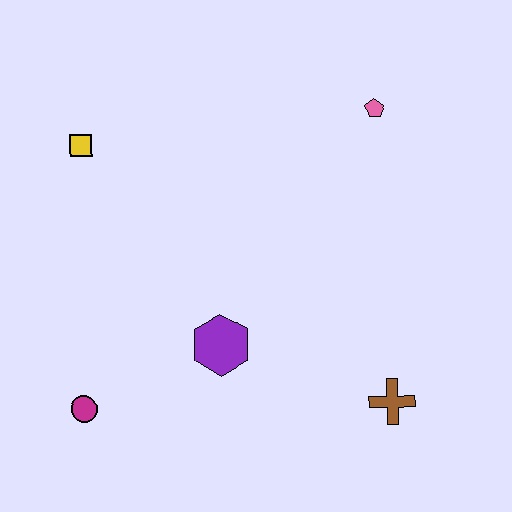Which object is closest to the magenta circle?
The purple hexagon is closest to the magenta circle.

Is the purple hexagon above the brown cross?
Yes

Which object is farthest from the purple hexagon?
The pink pentagon is farthest from the purple hexagon.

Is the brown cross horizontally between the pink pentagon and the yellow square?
No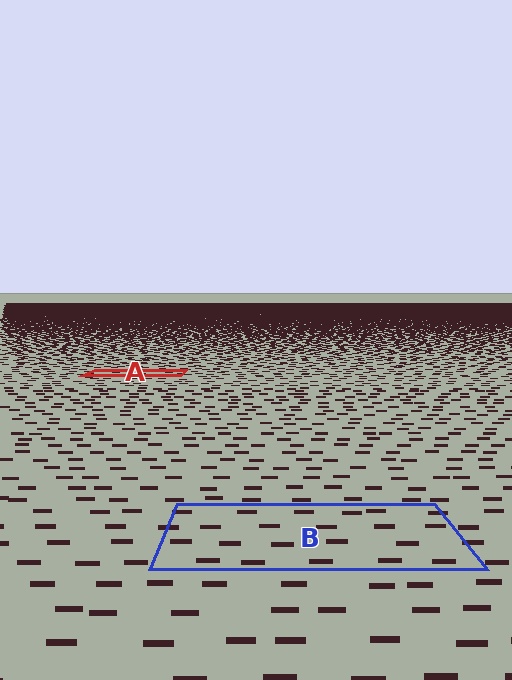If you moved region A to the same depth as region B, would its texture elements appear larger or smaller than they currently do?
They would appear larger. At a closer depth, the same texture elements are projected at a bigger on-screen size.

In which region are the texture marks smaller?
The texture marks are smaller in region A, because it is farther away.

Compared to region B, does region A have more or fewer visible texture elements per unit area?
Region A has more texture elements per unit area — they are packed more densely because it is farther away.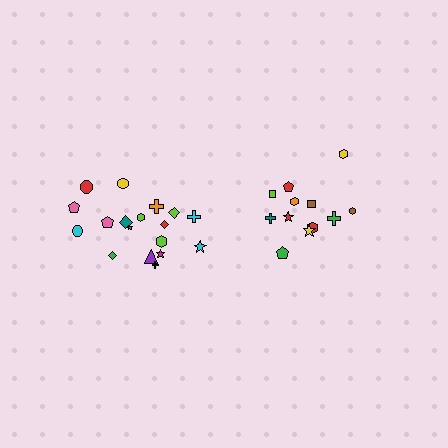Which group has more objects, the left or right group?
The left group.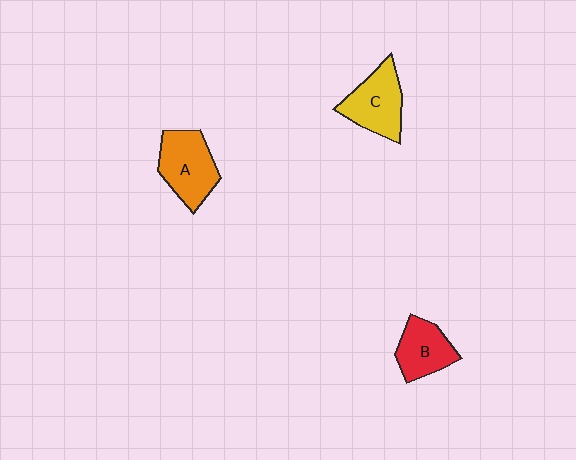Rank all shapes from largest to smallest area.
From largest to smallest: A (orange), C (yellow), B (red).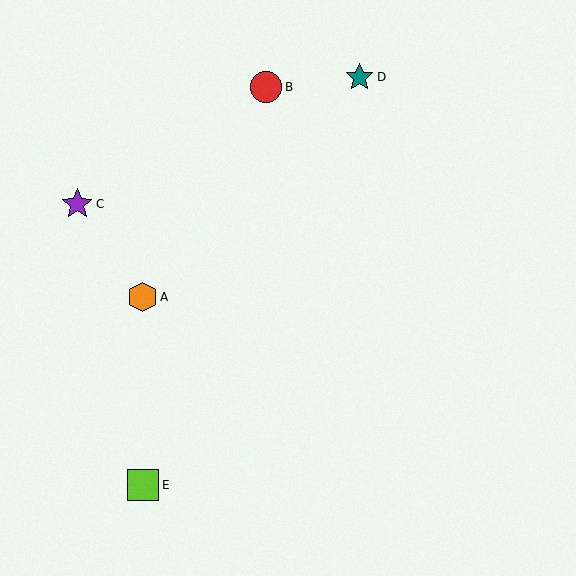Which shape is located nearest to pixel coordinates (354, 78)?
The teal star (labeled D) at (360, 77) is nearest to that location.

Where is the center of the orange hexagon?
The center of the orange hexagon is at (143, 297).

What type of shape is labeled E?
Shape E is a lime square.